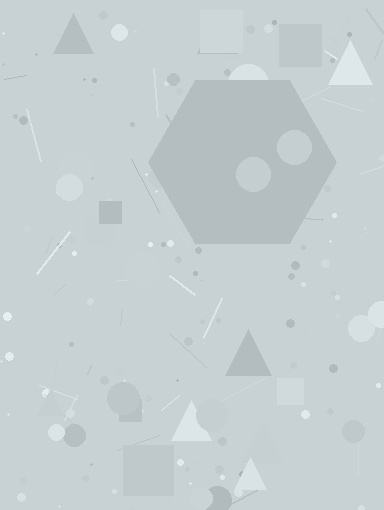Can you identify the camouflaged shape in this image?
The camouflaged shape is a hexagon.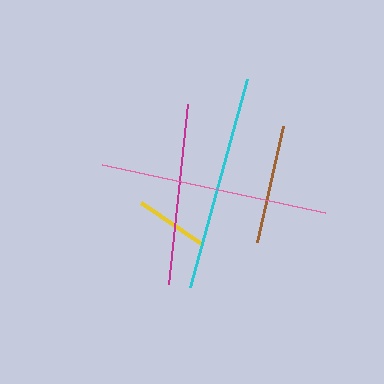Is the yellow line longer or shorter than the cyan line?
The cyan line is longer than the yellow line.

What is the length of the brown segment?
The brown segment is approximately 119 pixels long.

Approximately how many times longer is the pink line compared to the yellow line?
The pink line is approximately 3.1 times the length of the yellow line.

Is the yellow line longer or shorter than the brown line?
The brown line is longer than the yellow line.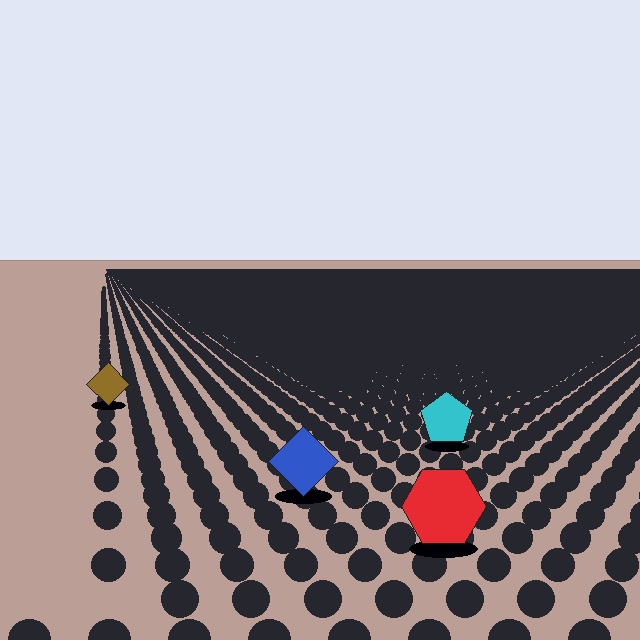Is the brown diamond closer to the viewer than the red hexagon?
No. The red hexagon is closer — you can tell from the texture gradient: the ground texture is coarser near it.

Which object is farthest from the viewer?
The brown diamond is farthest from the viewer. It appears smaller and the ground texture around it is denser.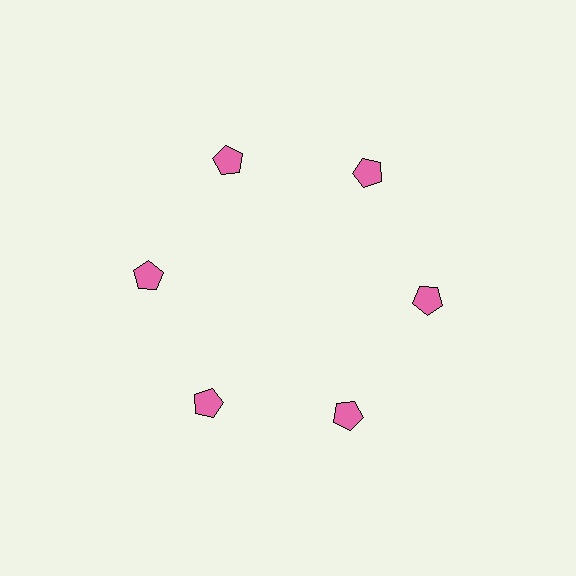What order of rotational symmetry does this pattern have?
This pattern has 6-fold rotational symmetry.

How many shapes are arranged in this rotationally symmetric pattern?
There are 6 shapes, arranged in 6 groups of 1.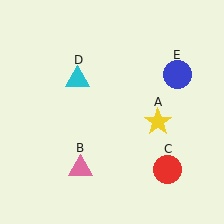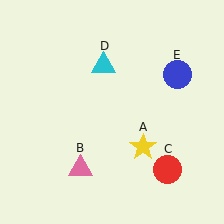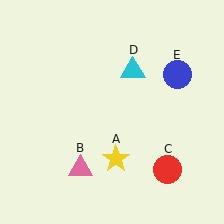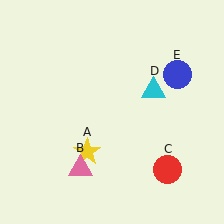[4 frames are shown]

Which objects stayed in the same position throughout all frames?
Pink triangle (object B) and red circle (object C) and blue circle (object E) remained stationary.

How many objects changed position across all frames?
2 objects changed position: yellow star (object A), cyan triangle (object D).